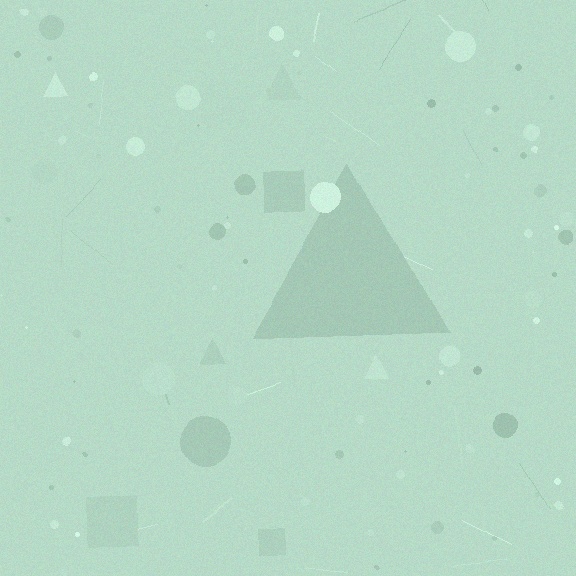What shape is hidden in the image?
A triangle is hidden in the image.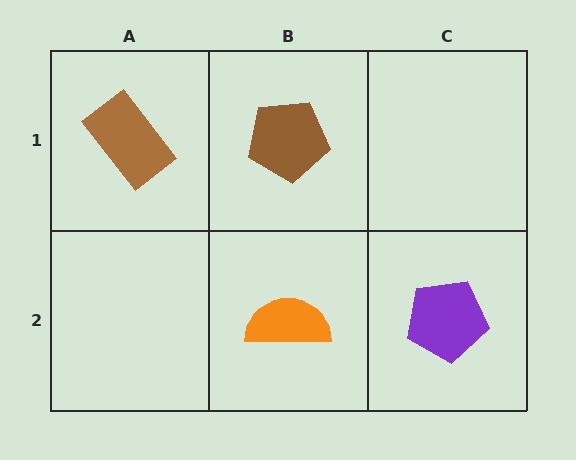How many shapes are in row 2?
2 shapes.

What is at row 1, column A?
A brown rectangle.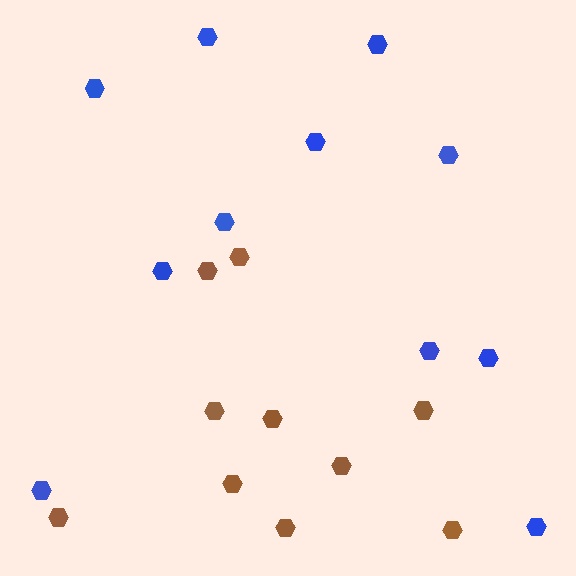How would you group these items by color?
There are 2 groups: one group of brown hexagons (10) and one group of blue hexagons (11).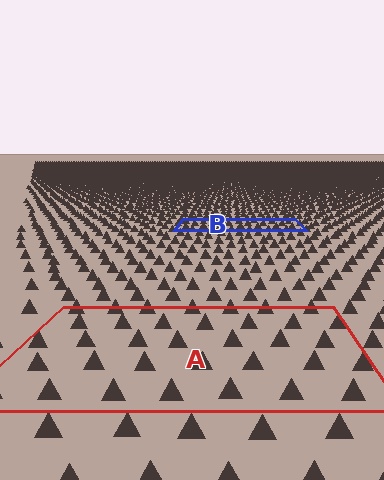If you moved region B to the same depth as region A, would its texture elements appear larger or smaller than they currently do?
They would appear larger. At a closer depth, the same texture elements are projected at a bigger on-screen size.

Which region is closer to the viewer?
Region A is closer. The texture elements there are larger and more spread out.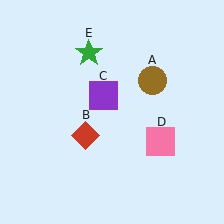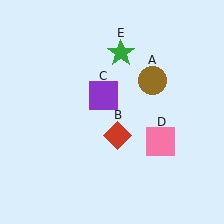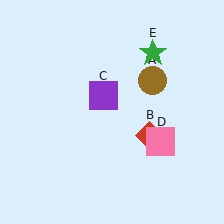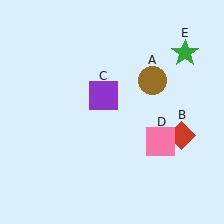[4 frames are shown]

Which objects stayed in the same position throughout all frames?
Brown circle (object A) and purple square (object C) and pink square (object D) remained stationary.